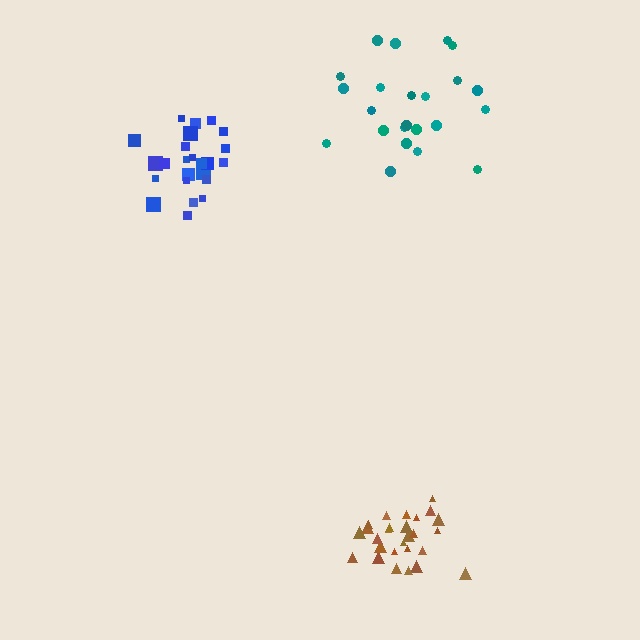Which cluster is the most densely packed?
Brown.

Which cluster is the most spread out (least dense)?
Teal.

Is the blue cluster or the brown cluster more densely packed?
Brown.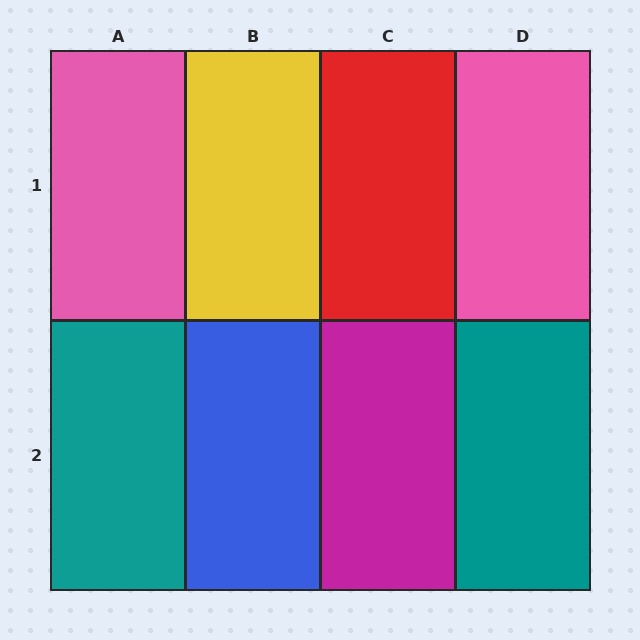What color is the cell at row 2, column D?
Teal.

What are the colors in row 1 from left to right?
Pink, yellow, red, pink.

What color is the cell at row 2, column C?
Magenta.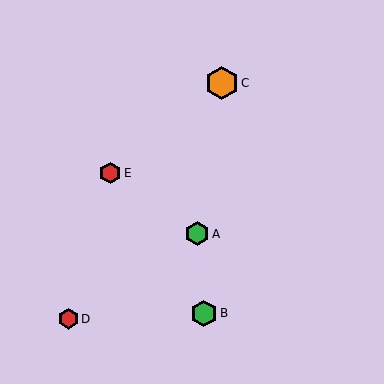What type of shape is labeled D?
Shape D is a red hexagon.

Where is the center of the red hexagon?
The center of the red hexagon is at (110, 173).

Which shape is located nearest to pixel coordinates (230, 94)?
The orange hexagon (labeled C) at (222, 83) is nearest to that location.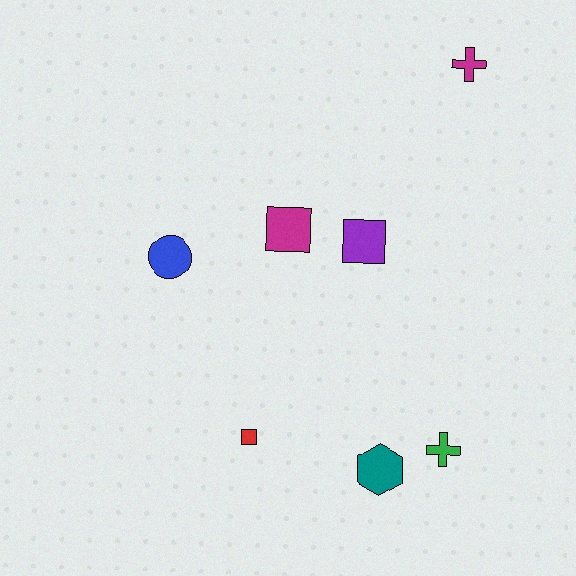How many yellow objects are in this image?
There are no yellow objects.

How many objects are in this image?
There are 7 objects.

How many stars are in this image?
There are no stars.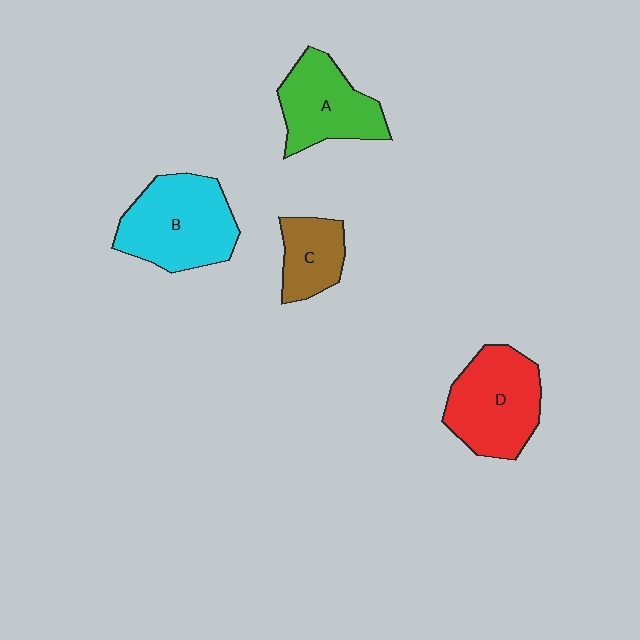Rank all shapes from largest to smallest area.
From largest to smallest: B (cyan), D (red), A (green), C (brown).